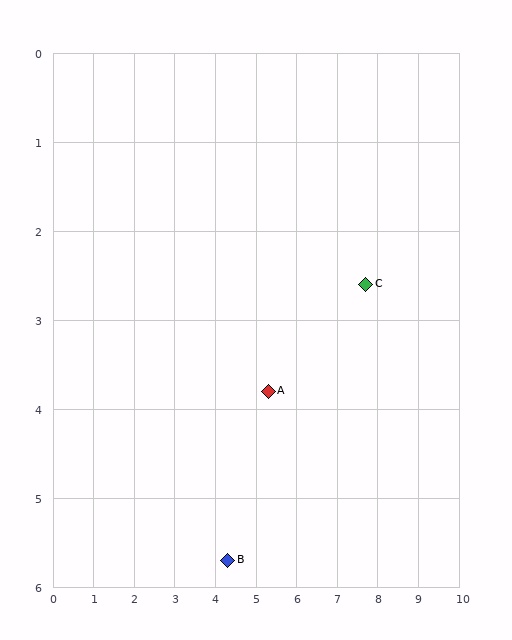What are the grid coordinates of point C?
Point C is at approximately (7.7, 2.6).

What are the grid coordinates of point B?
Point B is at approximately (4.3, 5.7).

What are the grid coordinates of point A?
Point A is at approximately (5.3, 3.8).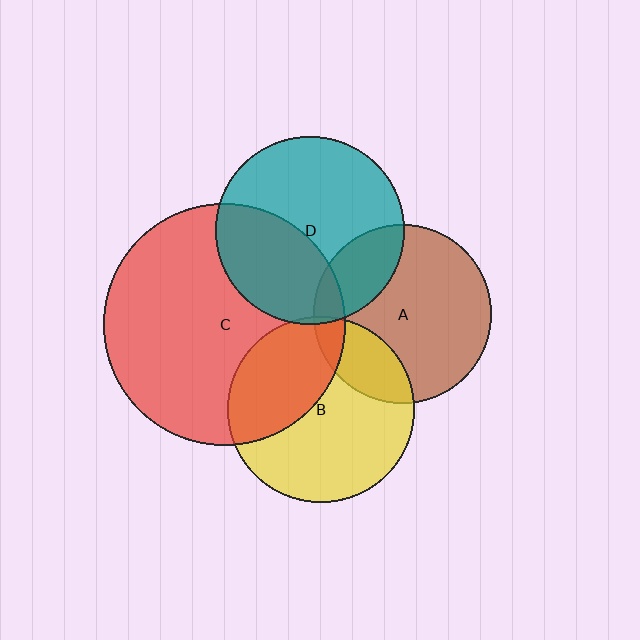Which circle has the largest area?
Circle C (red).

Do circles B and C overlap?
Yes.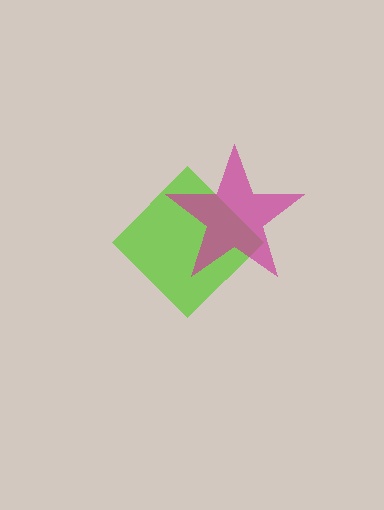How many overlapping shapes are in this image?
There are 2 overlapping shapes in the image.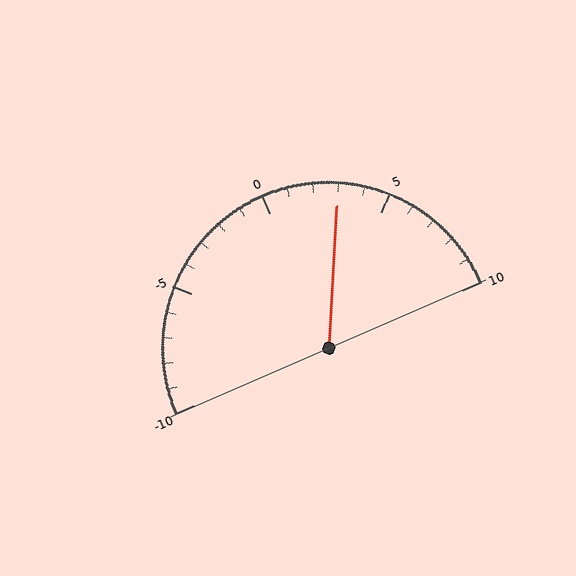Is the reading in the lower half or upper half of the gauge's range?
The reading is in the upper half of the range (-10 to 10).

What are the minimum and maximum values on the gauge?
The gauge ranges from -10 to 10.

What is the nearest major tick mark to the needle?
The nearest major tick mark is 5.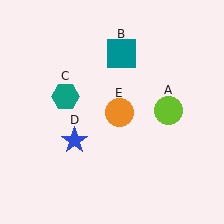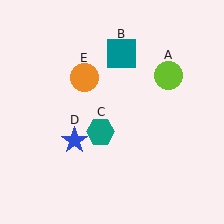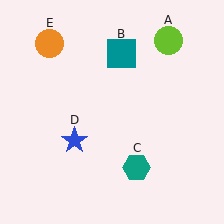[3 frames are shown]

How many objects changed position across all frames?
3 objects changed position: lime circle (object A), teal hexagon (object C), orange circle (object E).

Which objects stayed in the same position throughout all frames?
Teal square (object B) and blue star (object D) remained stationary.